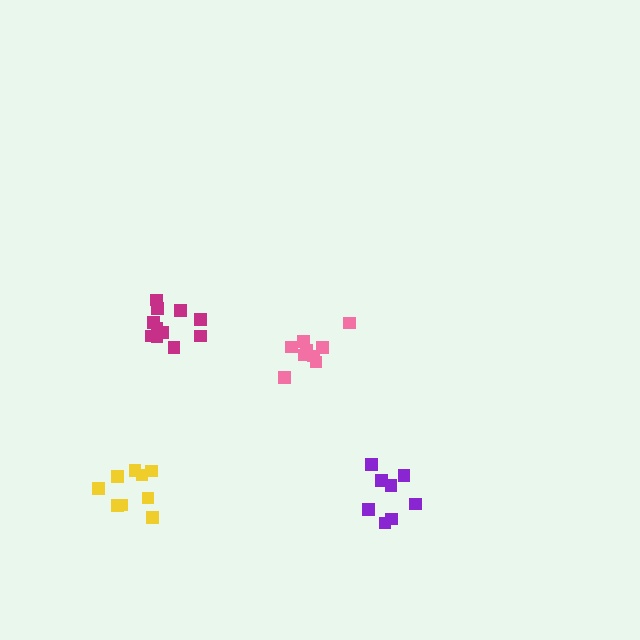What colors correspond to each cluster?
The clusters are colored: purple, magenta, pink, yellow.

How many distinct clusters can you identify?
There are 4 distinct clusters.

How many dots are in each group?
Group 1: 8 dots, Group 2: 11 dots, Group 3: 9 dots, Group 4: 9 dots (37 total).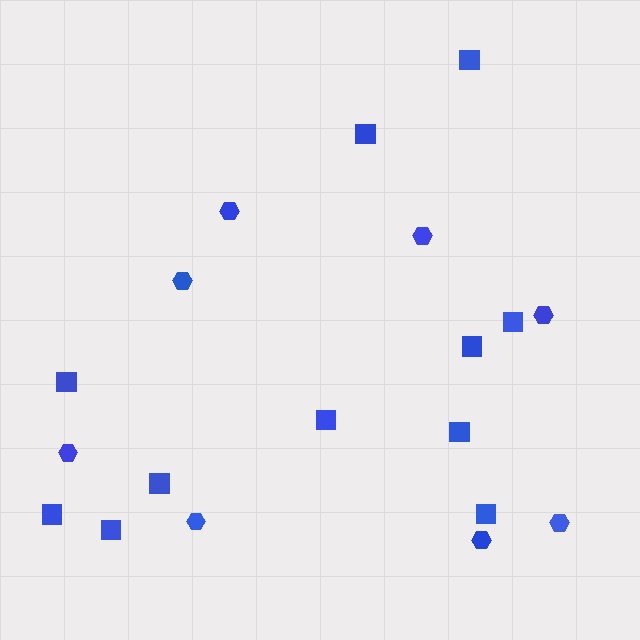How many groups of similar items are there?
There are 2 groups: one group of squares (11) and one group of hexagons (8).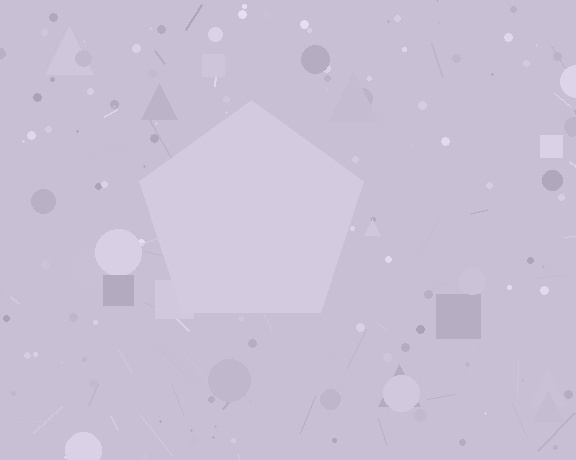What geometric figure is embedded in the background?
A pentagon is embedded in the background.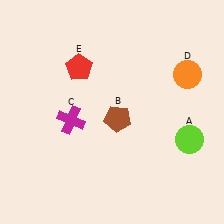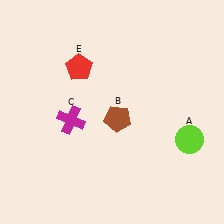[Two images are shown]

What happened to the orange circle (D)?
The orange circle (D) was removed in Image 2. It was in the top-right area of Image 1.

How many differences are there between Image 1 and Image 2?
There is 1 difference between the two images.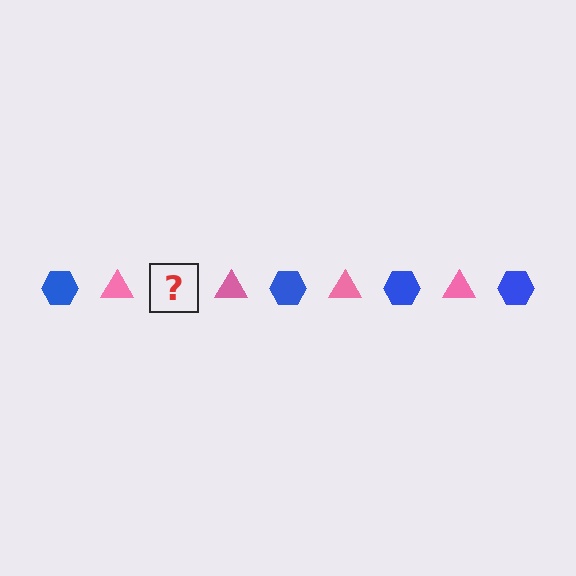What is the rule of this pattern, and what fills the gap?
The rule is that the pattern alternates between blue hexagon and pink triangle. The gap should be filled with a blue hexagon.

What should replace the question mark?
The question mark should be replaced with a blue hexagon.